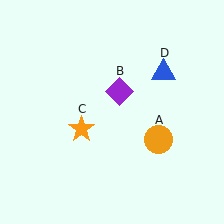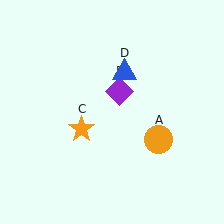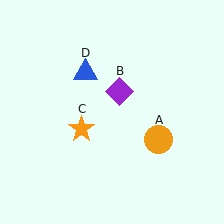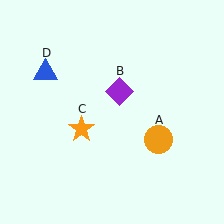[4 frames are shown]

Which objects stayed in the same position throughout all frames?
Orange circle (object A) and purple diamond (object B) and orange star (object C) remained stationary.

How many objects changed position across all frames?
1 object changed position: blue triangle (object D).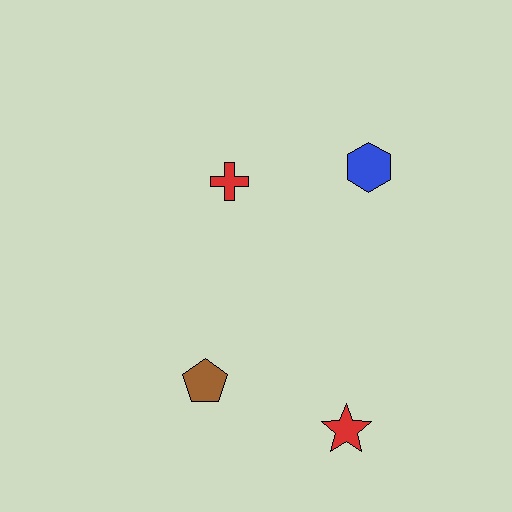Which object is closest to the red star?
The brown pentagon is closest to the red star.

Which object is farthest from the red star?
The red cross is farthest from the red star.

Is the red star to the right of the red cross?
Yes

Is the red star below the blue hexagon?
Yes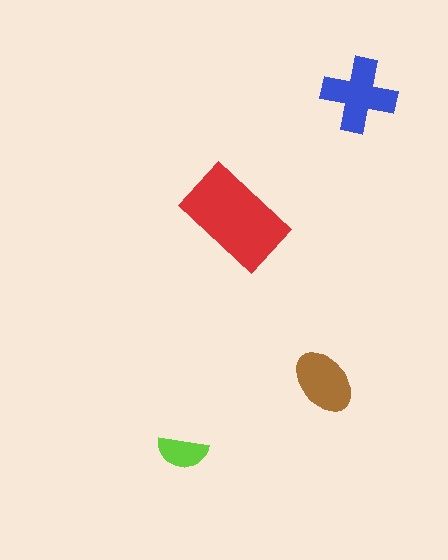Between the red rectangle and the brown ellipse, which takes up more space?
The red rectangle.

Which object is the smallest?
The lime semicircle.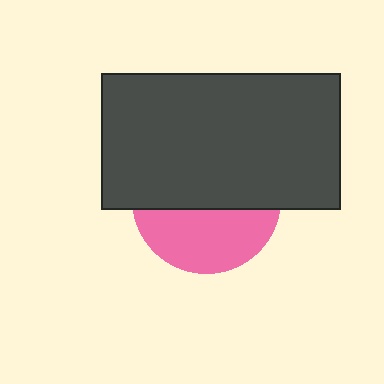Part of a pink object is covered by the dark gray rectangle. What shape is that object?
It is a circle.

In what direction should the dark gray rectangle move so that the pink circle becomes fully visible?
The dark gray rectangle should move up. That is the shortest direction to clear the overlap and leave the pink circle fully visible.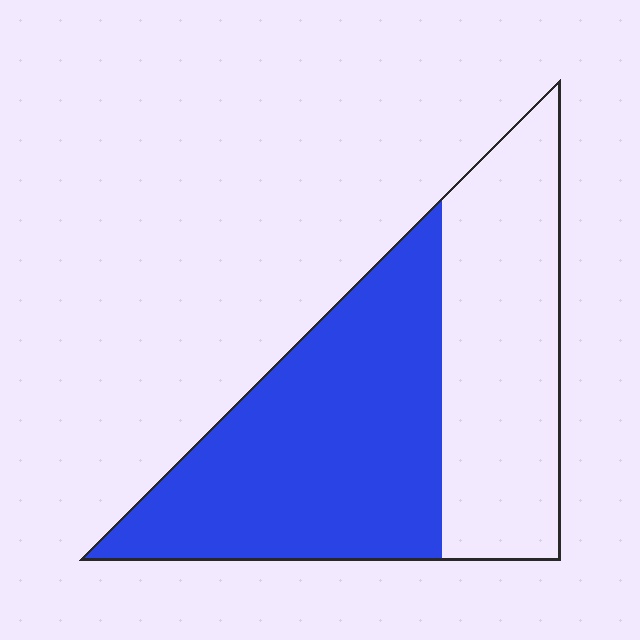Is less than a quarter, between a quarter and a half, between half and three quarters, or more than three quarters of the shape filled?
Between half and three quarters.